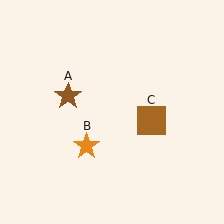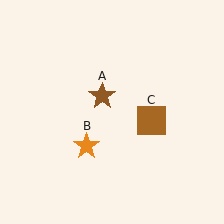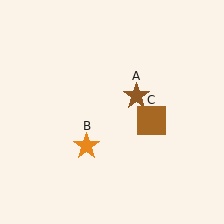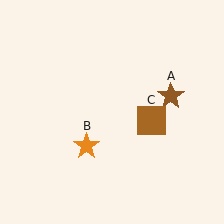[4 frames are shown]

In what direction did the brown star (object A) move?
The brown star (object A) moved right.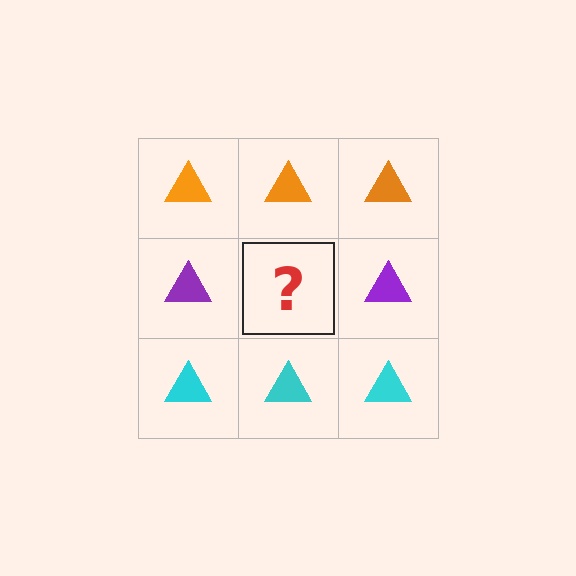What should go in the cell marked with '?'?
The missing cell should contain a purple triangle.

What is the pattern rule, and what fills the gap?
The rule is that each row has a consistent color. The gap should be filled with a purple triangle.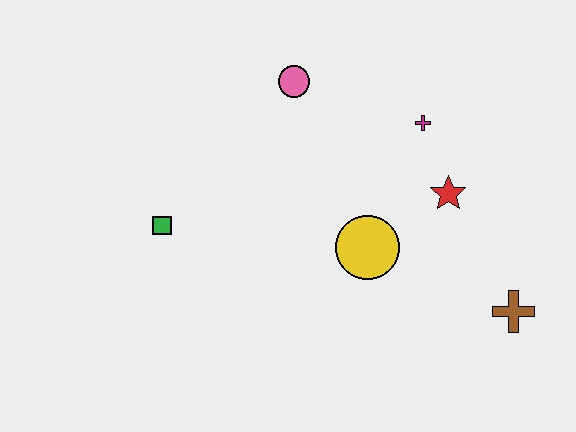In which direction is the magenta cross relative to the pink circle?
The magenta cross is to the right of the pink circle.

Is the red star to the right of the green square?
Yes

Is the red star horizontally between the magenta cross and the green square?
No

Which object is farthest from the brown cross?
The green square is farthest from the brown cross.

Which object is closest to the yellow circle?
The red star is closest to the yellow circle.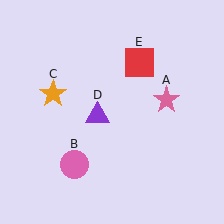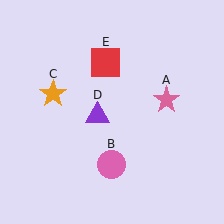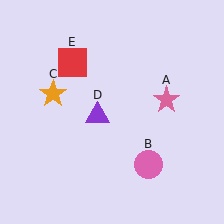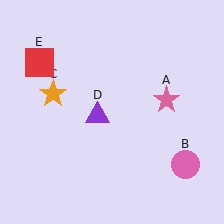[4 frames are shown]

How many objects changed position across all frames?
2 objects changed position: pink circle (object B), red square (object E).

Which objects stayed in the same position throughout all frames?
Pink star (object A) and orange star (object C) and purple triangle (object D) remained stationary.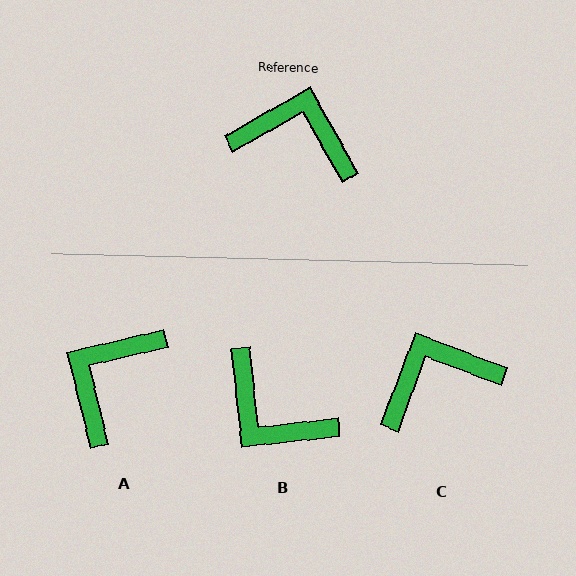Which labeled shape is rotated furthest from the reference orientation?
B, about 156 degrees away.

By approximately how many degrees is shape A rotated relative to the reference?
Approximately 74 degrees counter-clockwise.